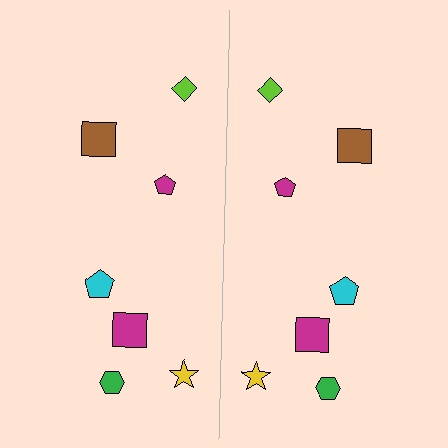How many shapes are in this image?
There are 14 shapes in this image.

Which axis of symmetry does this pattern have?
The pattern has a vertical axis of symmetry running through the center of the image.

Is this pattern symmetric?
Yes, this pattern has bilateral (reflection) symmetry.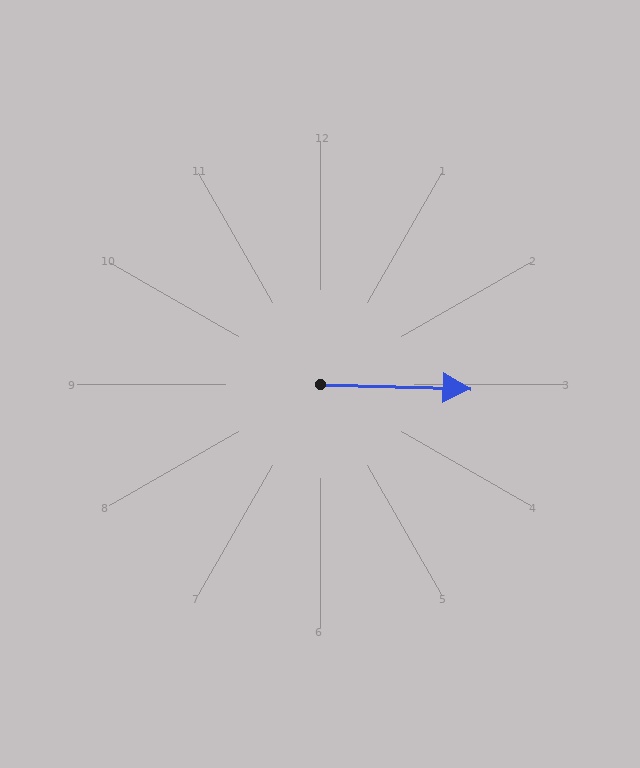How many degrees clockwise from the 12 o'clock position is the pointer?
Approximately 92 degrees.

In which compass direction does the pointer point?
East.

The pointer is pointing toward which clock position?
Roughly 3 o'clock.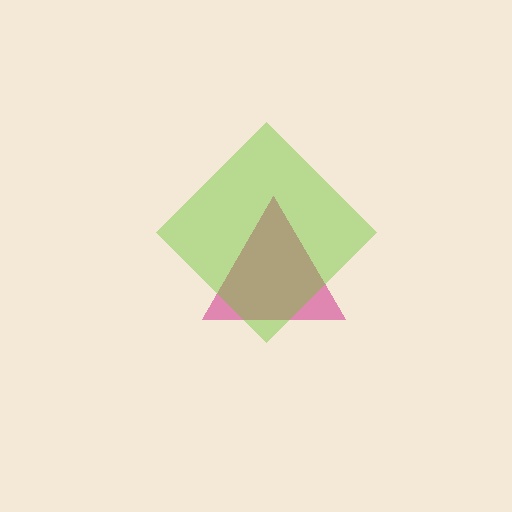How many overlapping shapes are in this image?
There are 2 overlapping shapes in the image.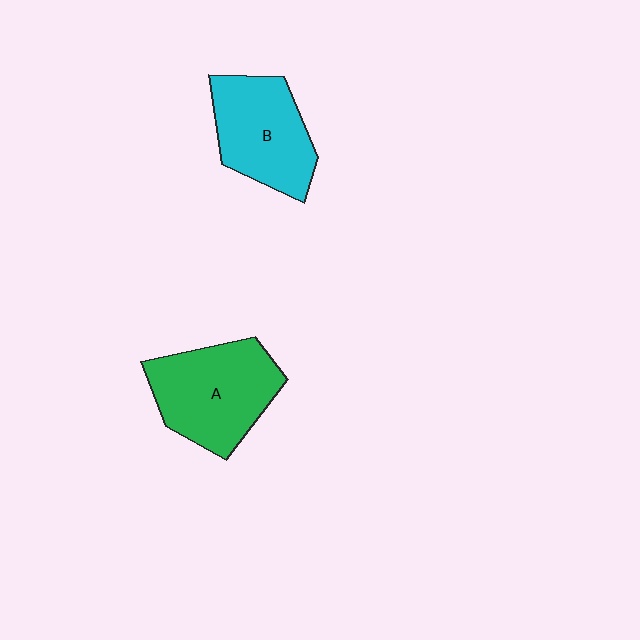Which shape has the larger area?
Shape A (green).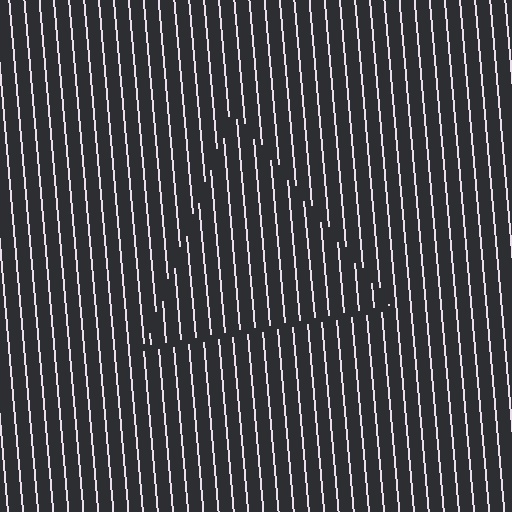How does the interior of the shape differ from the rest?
The interior of the shape contains the same grating, shifted by half a period — the contour is defined by the phase discontinuity where line-ends from the inner and outer gratings abut.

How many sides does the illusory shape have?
3 sides — the line-ends trace a triangle.